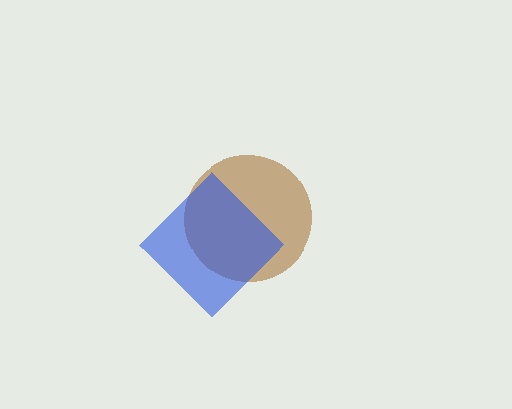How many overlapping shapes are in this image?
There are 2 overlapping shapes in the image.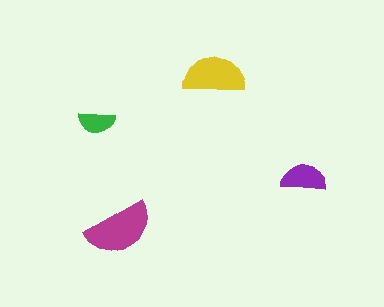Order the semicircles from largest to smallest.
the magenta one, the yellow one, the purple one, the green one.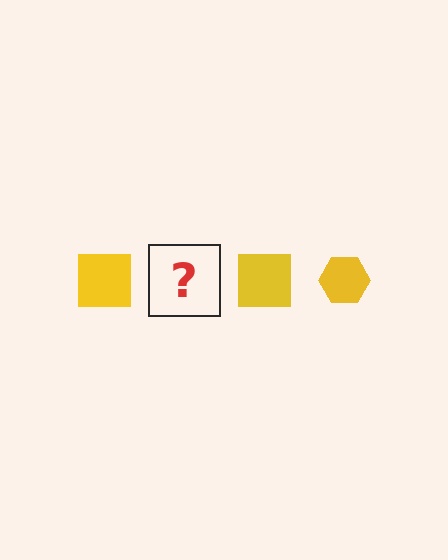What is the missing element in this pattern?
The missing element is a yellow hexagon.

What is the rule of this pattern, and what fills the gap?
The rule is that the pattern cycles through square, hexagon shapes in yellow. The gap should be filled with a yellow hexagon.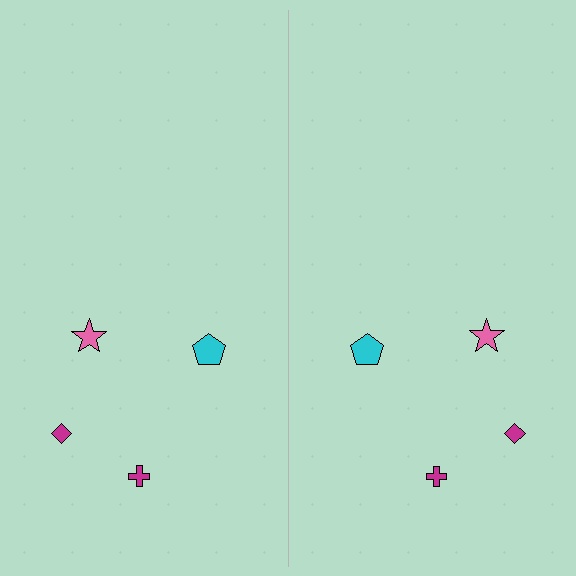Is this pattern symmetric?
Yes, this pattern has bilateral (reflection) symmetry.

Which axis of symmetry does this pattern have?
The pattern has a vertical axis of symmetry running through the center of the image.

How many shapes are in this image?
There are 8 shapes in this image.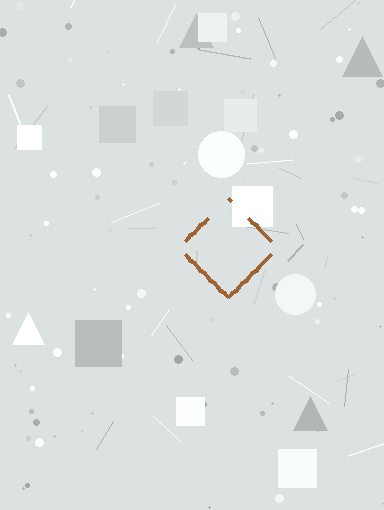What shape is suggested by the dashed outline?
The dashed outline suggests a diamond.